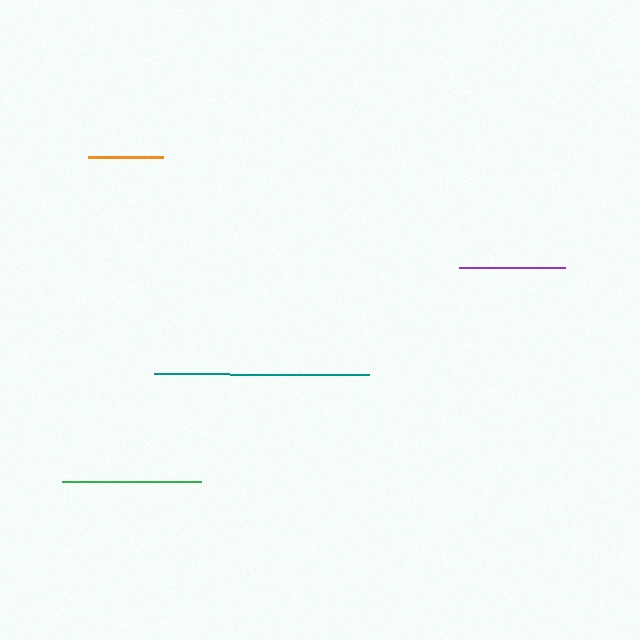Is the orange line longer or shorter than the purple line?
The purple line is longer than the orange line.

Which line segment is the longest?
The teal line is the longest at approximately 214 pixels.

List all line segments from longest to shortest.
From longest to shortest: teal, green, purple, orange.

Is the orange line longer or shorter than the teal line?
The teal line is longer than the orange line.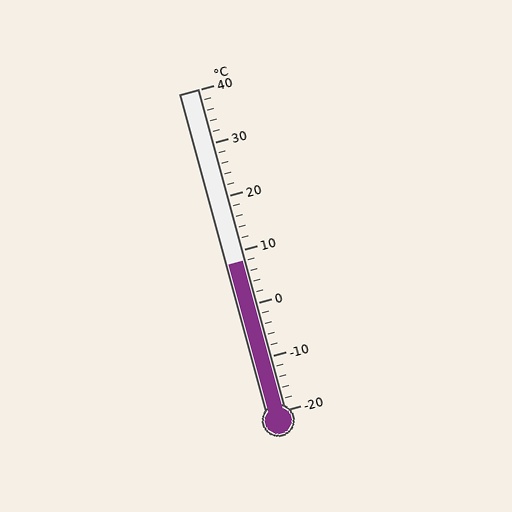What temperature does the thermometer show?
The thermometer shows approximately 8°C.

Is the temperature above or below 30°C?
The temperature is below 30°C.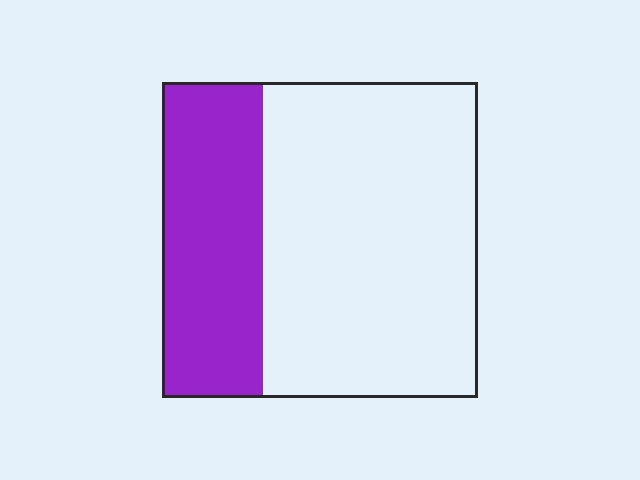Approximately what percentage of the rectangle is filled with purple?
Approximately 30%.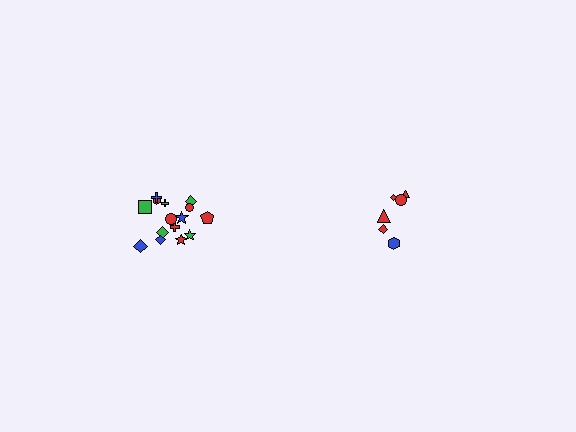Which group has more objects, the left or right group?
The left group.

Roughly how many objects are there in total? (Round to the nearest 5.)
Roughly 20 objects in total.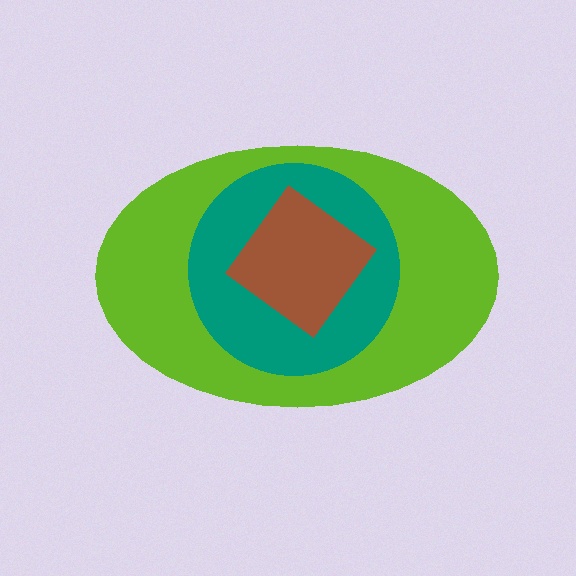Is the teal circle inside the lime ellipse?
Yes.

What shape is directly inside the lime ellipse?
The teal circle.